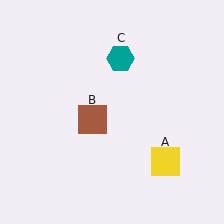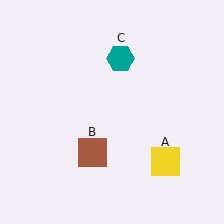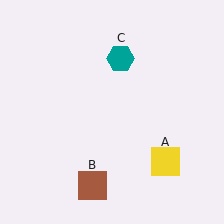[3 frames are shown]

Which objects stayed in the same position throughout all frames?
Yellow square (object A) and teal hexagon (object C) remained stationary.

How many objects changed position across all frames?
1 object changed position: brown square (object B).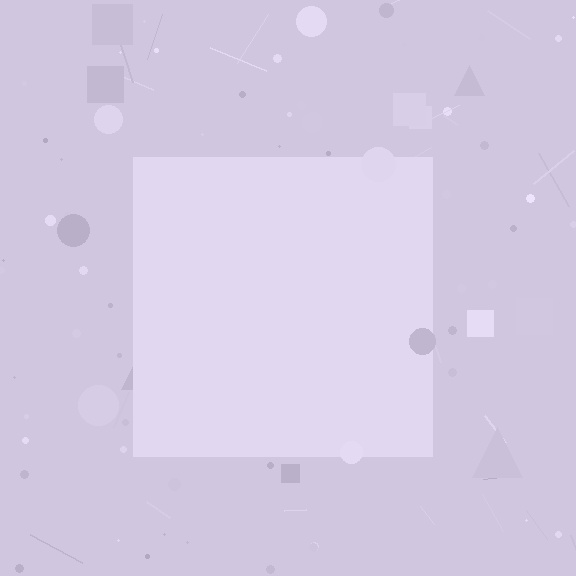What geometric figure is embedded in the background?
A square is embedded in the background.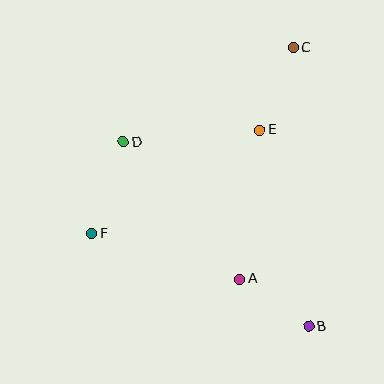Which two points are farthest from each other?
Points B and C are farthest from each other.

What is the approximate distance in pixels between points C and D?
The distance between C and D is approximately 195 pixels.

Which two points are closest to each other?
Points A and B are closest to each other.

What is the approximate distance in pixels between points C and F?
The distance between C and F is approximately 274 pixels.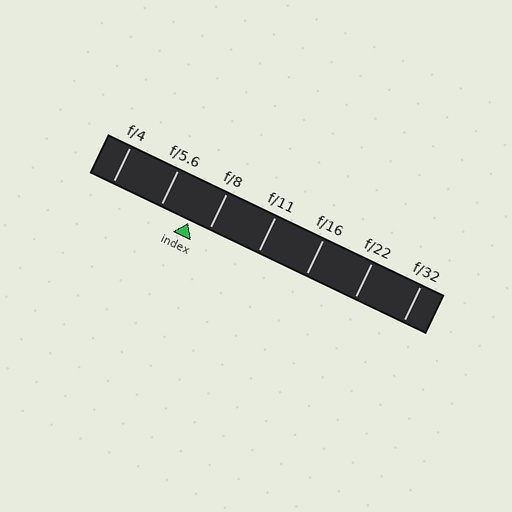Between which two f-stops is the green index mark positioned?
The index mark is between f/5.6 and f/8.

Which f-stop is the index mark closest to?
The index mark is closest to f/8.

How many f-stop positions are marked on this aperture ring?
There are 7 f-stop positions marked.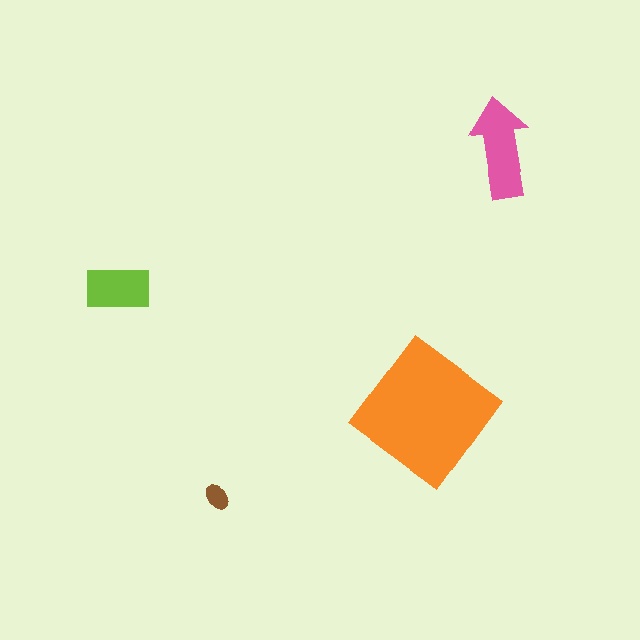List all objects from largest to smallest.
The orange diamond, the pink arrow, the lime rectangle, the brown ellipse.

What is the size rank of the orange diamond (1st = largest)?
1st.